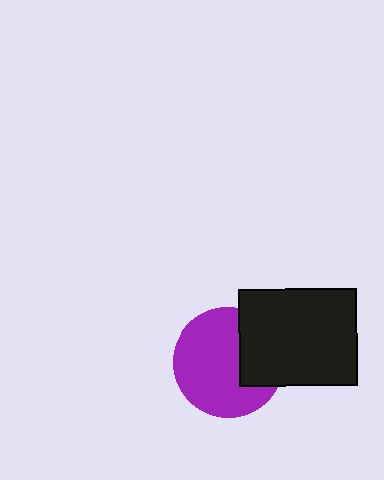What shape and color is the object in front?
The object in front is a black rectangle.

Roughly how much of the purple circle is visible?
Most of it is visible (roughly 69%).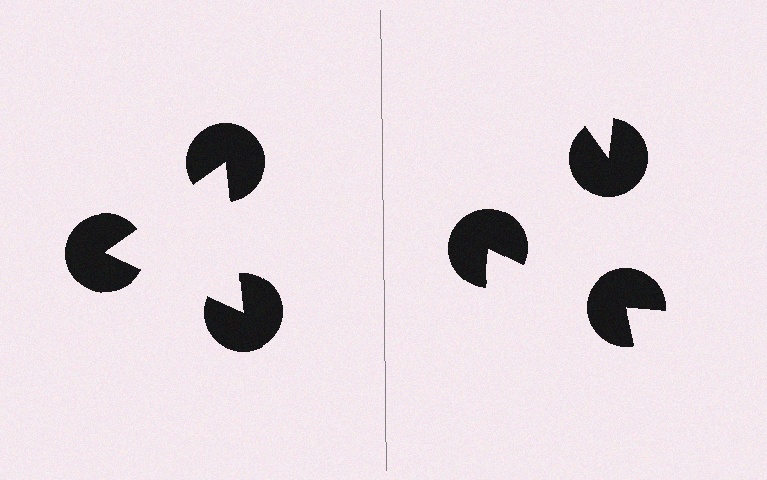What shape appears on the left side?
An illusory triangle.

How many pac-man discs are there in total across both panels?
6 — 3 on each side.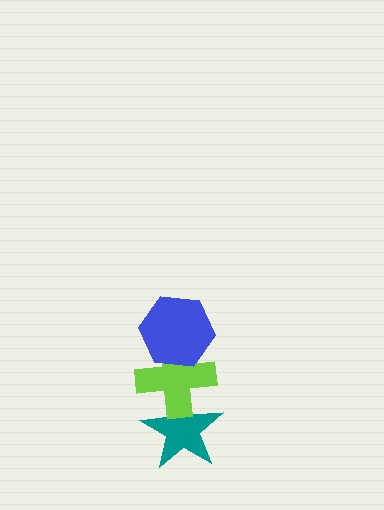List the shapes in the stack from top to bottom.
From top to bottom: the blue hexagon, the lime cross, the teal star.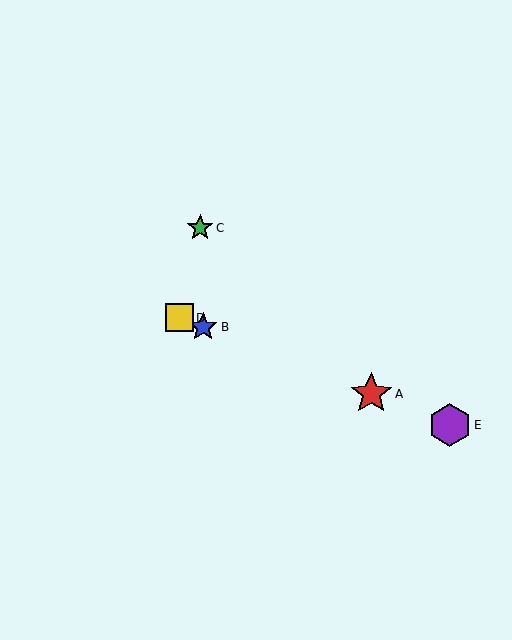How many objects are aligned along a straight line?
4 objects (A, B, D, E) are aligned along a straight line.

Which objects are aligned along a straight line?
Objects A, B, D, E are aligned along a straight line.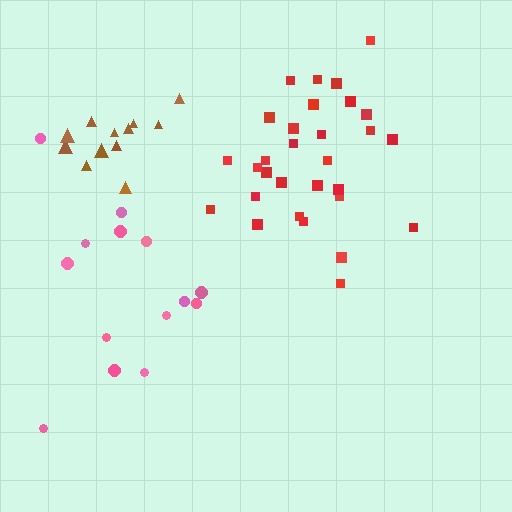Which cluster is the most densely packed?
Brown.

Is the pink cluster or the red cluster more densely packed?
Red.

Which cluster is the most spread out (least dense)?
Pink.